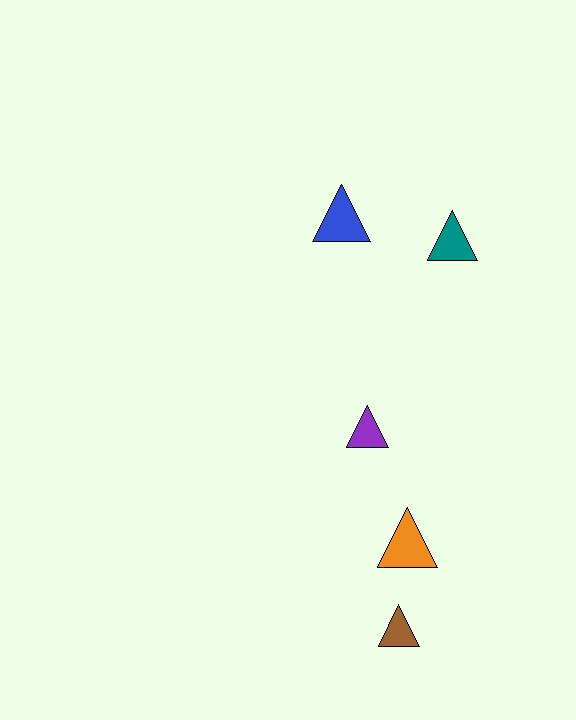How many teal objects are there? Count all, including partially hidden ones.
There is 1 teal object.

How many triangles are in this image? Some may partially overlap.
There are 5 triangles.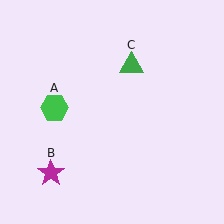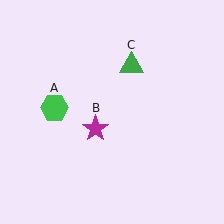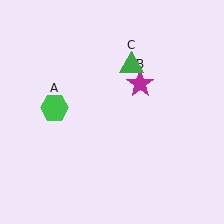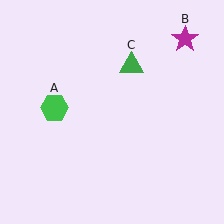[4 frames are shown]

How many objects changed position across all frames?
1 object changed position: magenta star (object B).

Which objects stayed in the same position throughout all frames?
Green hexagon (object A) and green triangle (object C) remained stationary.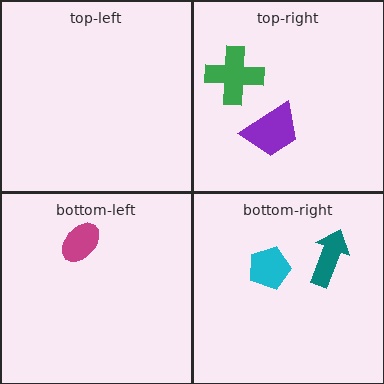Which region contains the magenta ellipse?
The bottom-left region.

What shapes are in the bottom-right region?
The cyan pentagon, the teal arrow.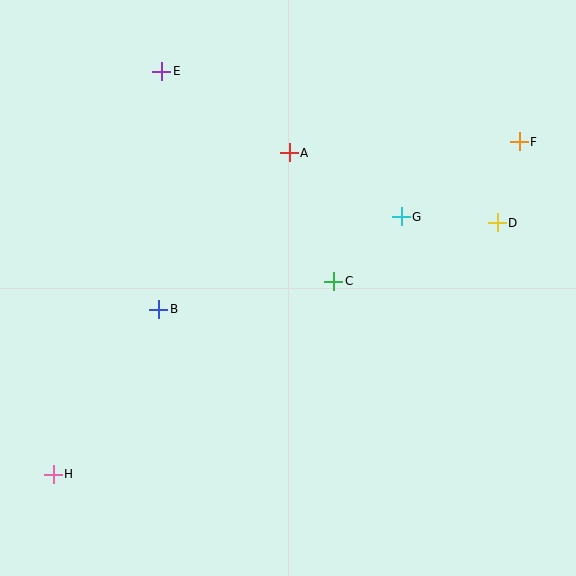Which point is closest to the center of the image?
Point C at (334, 281) is closest to the center.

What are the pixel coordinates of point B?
Point B is at (159, 309).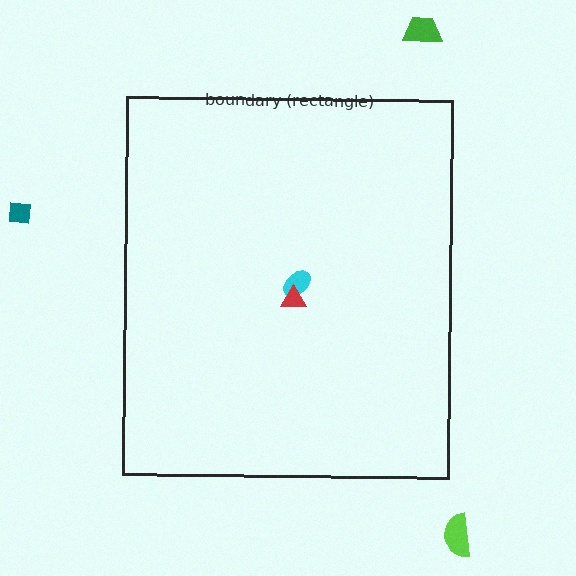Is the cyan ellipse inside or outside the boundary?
Inside.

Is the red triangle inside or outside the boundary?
Inside.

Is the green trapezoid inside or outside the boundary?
Outside.